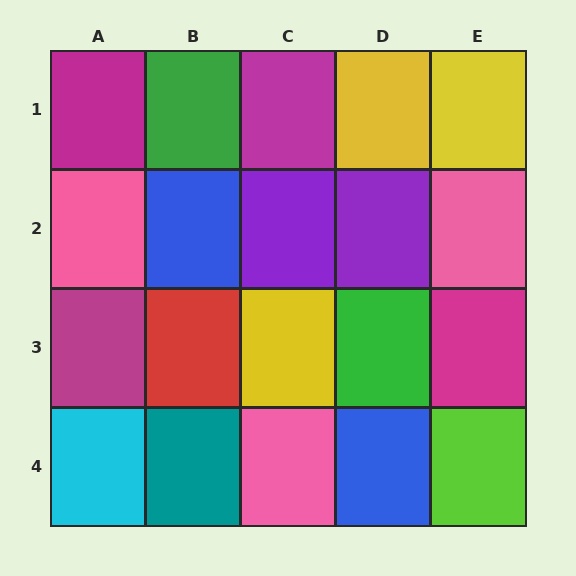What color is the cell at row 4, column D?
Blue.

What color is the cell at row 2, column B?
Blue.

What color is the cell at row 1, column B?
Green.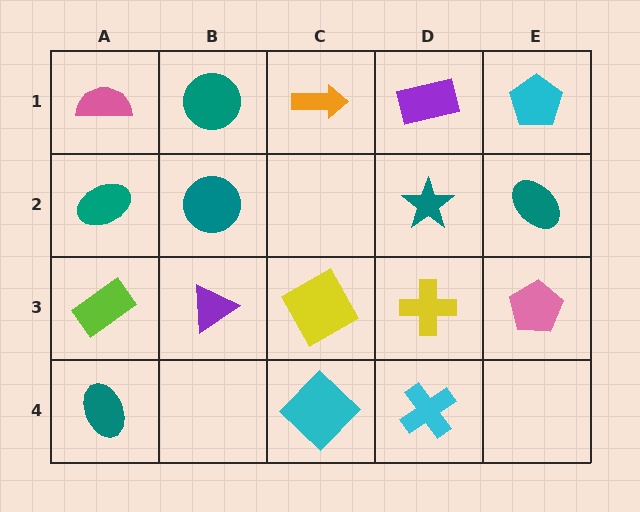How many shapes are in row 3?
5 shapes.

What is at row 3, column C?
A yellow square.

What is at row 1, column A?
A pink semicircle.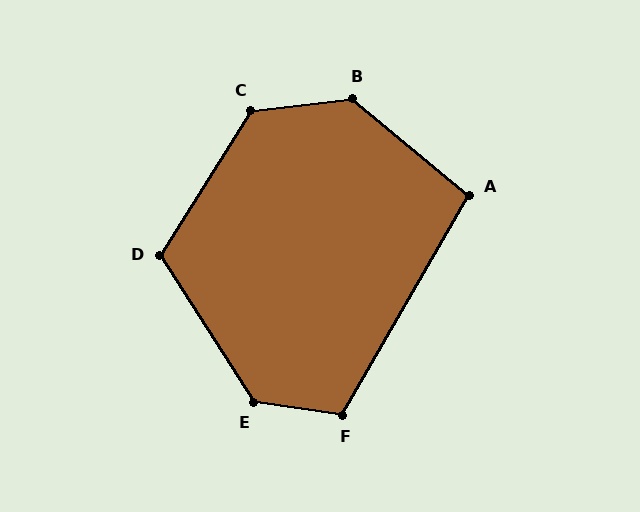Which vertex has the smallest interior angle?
A, at approximately 100 degrees.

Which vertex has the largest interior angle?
B, at approximately 133 degrees.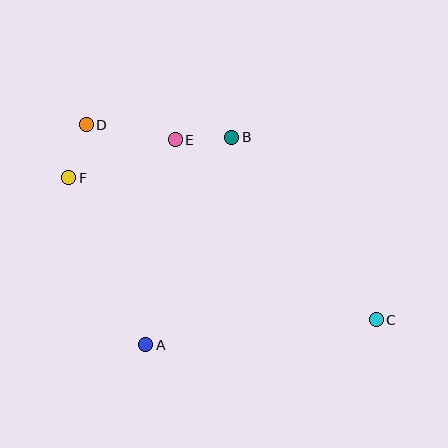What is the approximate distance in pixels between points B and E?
The distance between B and E is approximately 57 pixels.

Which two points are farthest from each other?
Points C and D are farthest from each other.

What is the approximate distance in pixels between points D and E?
The distance between D and E is approximately 90 pixels.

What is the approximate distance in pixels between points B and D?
The distance between B and D is approximately 146 pixels.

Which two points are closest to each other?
Points D and F are closest to each other.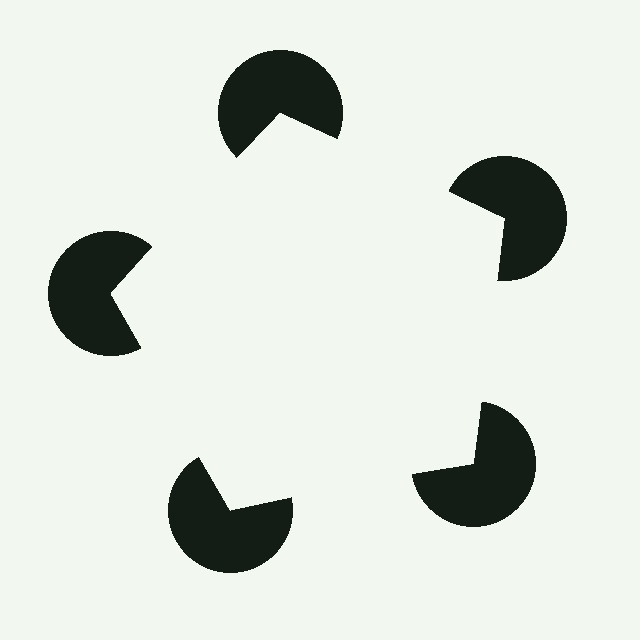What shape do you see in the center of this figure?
An illusory pentagon — its edges are inferred from the aligned wedge cuts in the pac-man discs, not physically drawn.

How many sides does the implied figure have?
5 sides.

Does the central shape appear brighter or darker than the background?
It typically appears slightly brighter than the background, even though no actual brightness change is drawn.